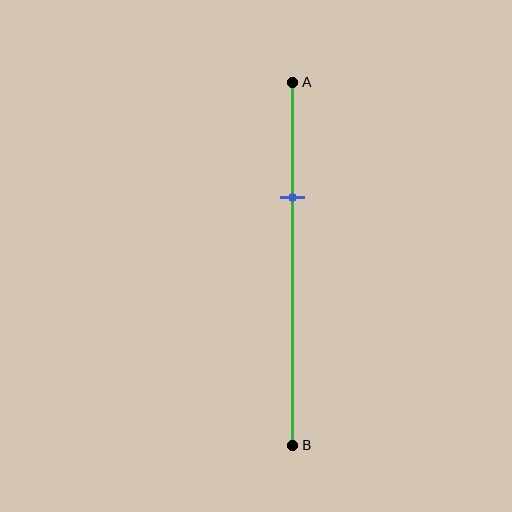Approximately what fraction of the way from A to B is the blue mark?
The blue mark is approximately 30% of the way from A to B.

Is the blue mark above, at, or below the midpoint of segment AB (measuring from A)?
The blue mark is above the midpoint of segment AB.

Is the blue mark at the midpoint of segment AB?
No, the mark is at about 30% from A, not at the 50% midpoint.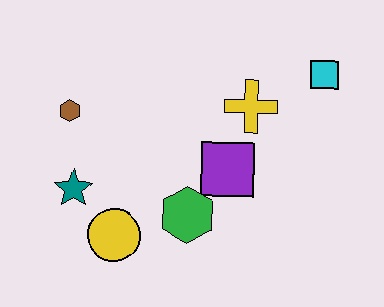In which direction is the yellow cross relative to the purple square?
The yellow cross is above the purple square.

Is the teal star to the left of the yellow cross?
Yes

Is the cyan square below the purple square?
No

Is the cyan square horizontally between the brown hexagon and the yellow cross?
No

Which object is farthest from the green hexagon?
The cyan square is farthest from the green hexagon.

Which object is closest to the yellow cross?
The purple square is closest to the yellow cross.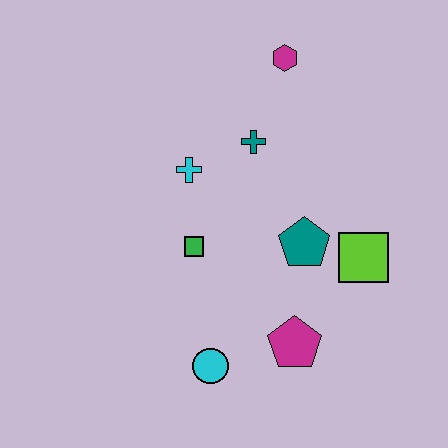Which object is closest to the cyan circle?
The magenta pentagon is closest to the cyan circle.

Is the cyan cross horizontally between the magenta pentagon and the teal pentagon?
No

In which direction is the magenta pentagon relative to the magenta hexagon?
The magenta pentagon is below the magenta hexagon.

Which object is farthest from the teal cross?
The cyan circle is farthest from the teal cross.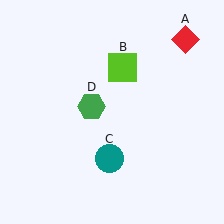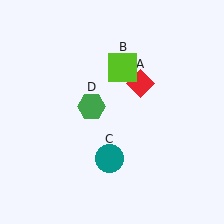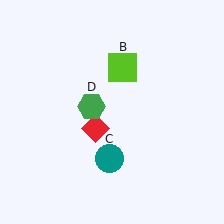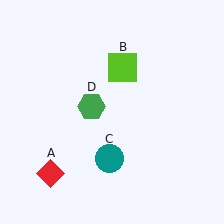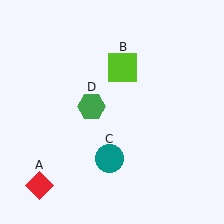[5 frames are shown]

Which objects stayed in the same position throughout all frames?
Lime square (object B) and teal circle (object C) and green hexagon (object D) remained stationary.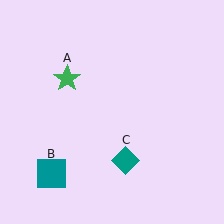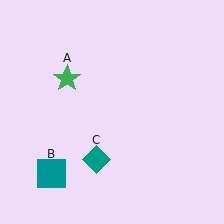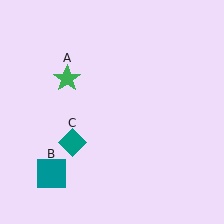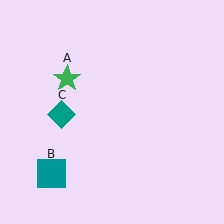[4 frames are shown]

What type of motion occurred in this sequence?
The teal diamond (object C) rotated clockwise around the center of the scene.